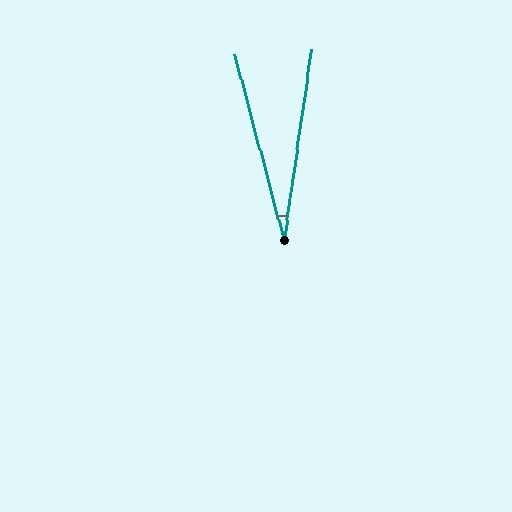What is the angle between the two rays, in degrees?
Approximately 23 degrees.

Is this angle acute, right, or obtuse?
It is acute.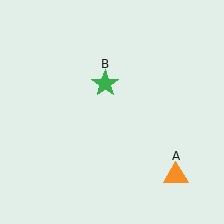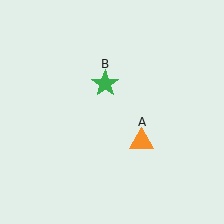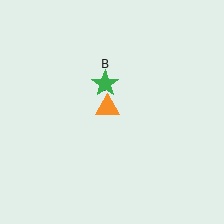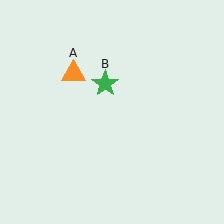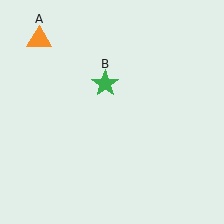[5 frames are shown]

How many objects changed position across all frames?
1 object changed position: orange triangle (object A).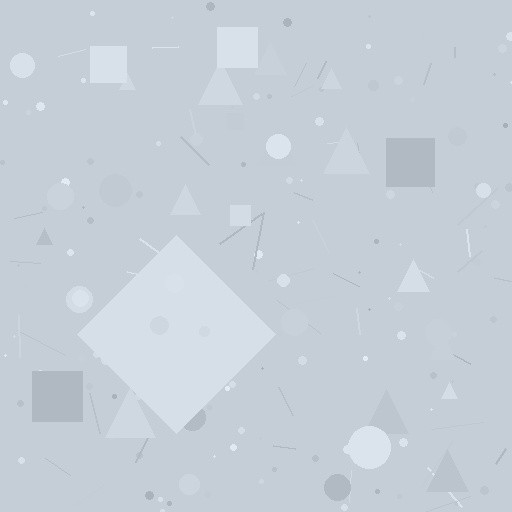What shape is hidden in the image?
A diamond is hidden in the image.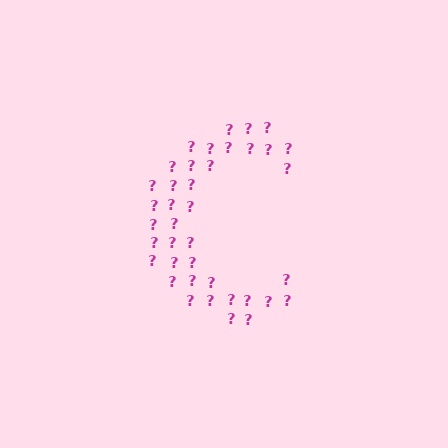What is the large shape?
The large shape is the letter C.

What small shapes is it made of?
It is made of small question marks.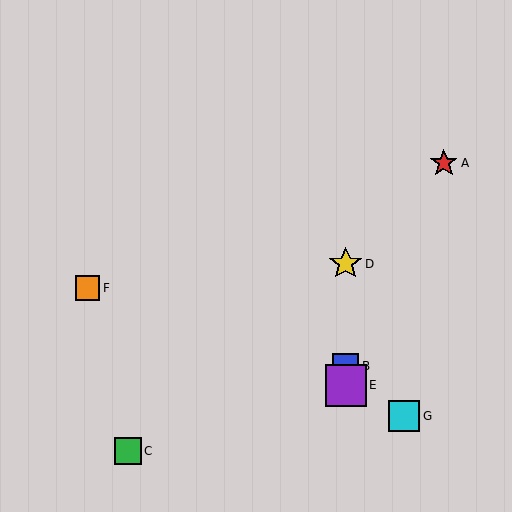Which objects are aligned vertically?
Objects B, D, E are aligned vertically.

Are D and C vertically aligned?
No, D is at x≈346 and C is at x≈128.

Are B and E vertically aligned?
Yes, both are at x≈346.